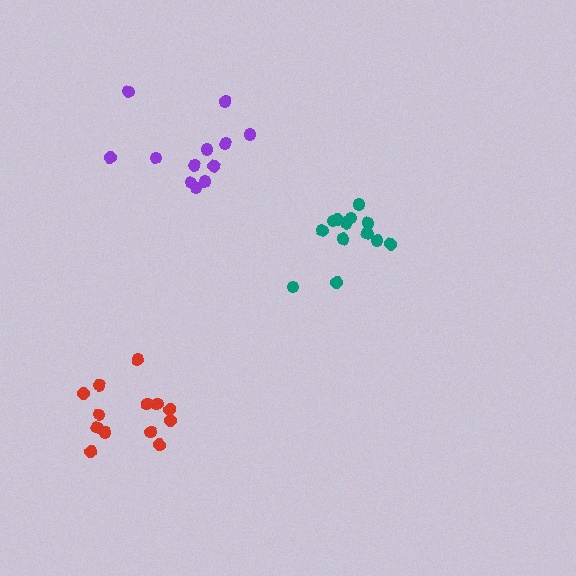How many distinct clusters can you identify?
There are 3 distinct clusters.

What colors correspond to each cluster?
The clusters are colored: teal, purple, red.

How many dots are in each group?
Group 1: 13 dots, Group 2: 12 dots, Group 3: 13 dots (38 total).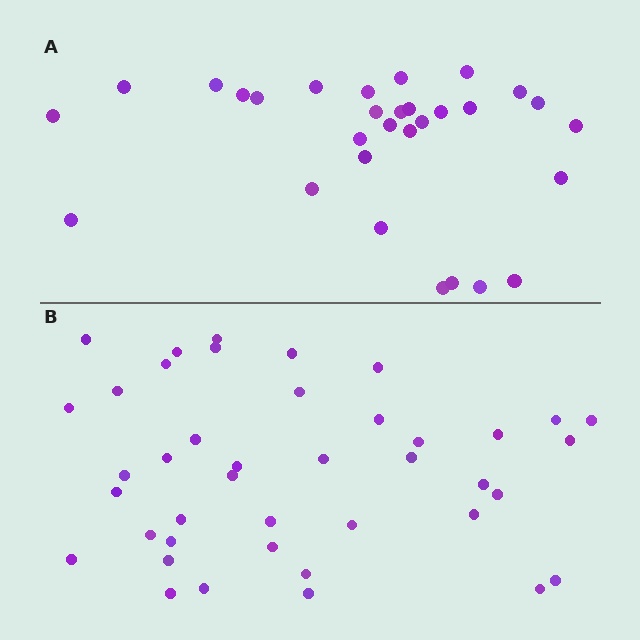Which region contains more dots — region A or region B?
Region B (the bottom region) has more dots.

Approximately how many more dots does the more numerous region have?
Region B has roughly 12 or so more dots than region A.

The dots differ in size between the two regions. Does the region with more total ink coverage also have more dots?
No. Region A has more total ink coverage because its dots are larger, but region B actually contains more individual dots. Total area can be misleading — the number of items is what matters here.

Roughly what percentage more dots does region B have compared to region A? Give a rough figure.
About 35% more.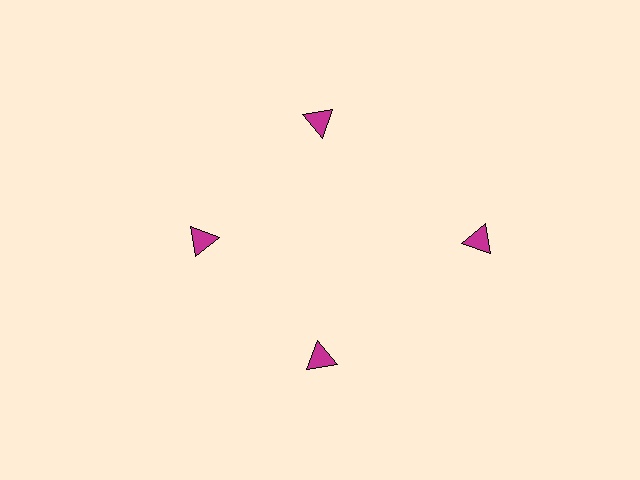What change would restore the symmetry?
The symmetry would be restored by moving it inward, back onto the ring so that all 4 triangles sit at equal angles and equal distance from the center.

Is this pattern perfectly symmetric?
No. The 4 magenta triangles are arranged in a ring, but one element near the 3 o'clock position is pushed outward from the center, breaking the 4-fold rotational symmetry.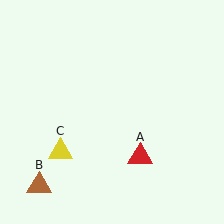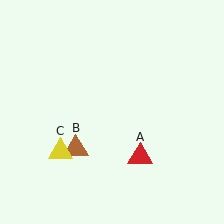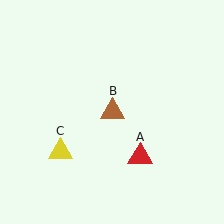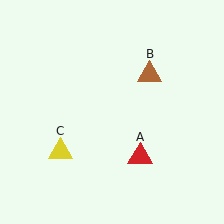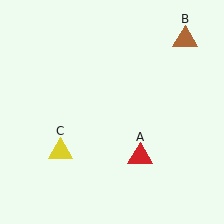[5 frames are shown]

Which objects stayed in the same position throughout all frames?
Red triangle (object A) and yellow triangle (object C) remained stationary.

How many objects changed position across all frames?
1 object changed position: brown triangle (object B).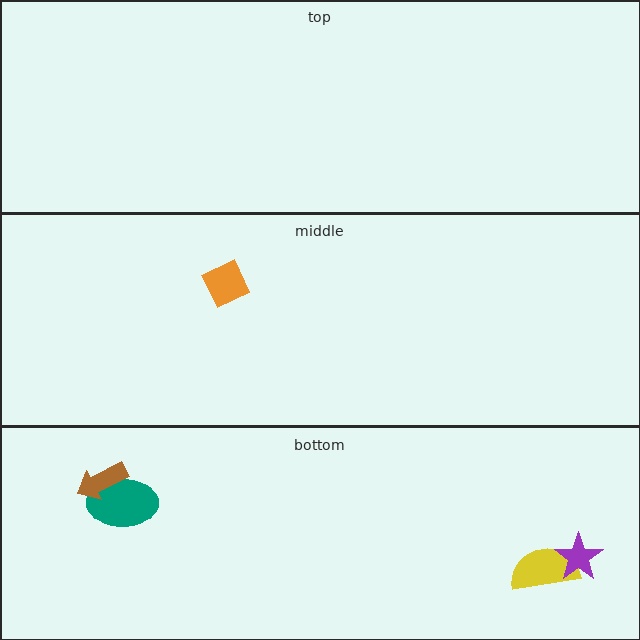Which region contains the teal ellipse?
The bottom region.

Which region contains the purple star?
The bottom region.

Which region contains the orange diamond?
The middle region.